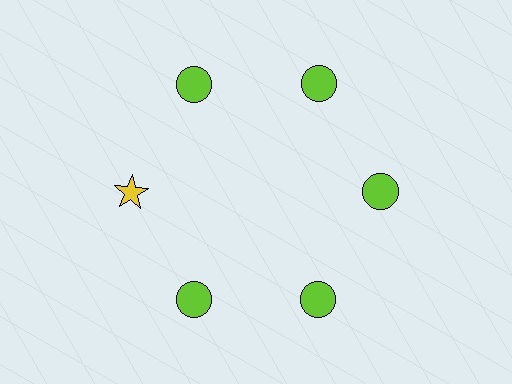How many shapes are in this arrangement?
There are 6 shapes arranged in a ring pattern.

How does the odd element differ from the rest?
It differs in both color (yellow instead of lime) and shape (star instead of circle).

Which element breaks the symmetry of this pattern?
The yellow star at roughly the 9 o'clock position breaks the symmetry. All other shapes are lime circles.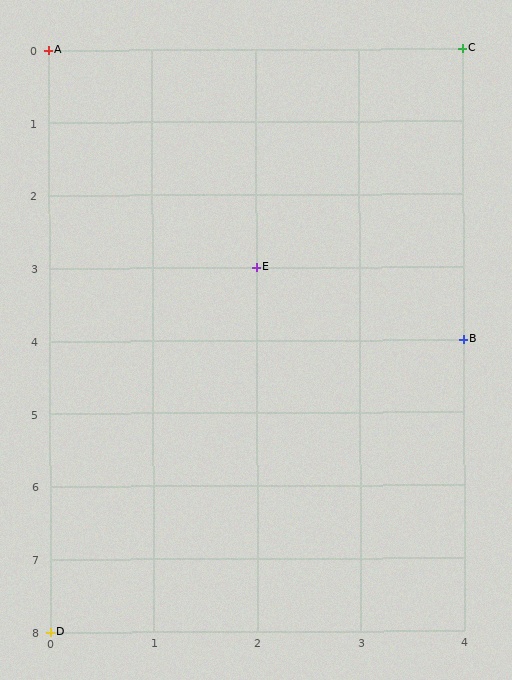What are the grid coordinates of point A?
Point A is at grid coordinates (0, 0).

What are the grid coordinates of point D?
Point D is at grid coordinates (0, 8).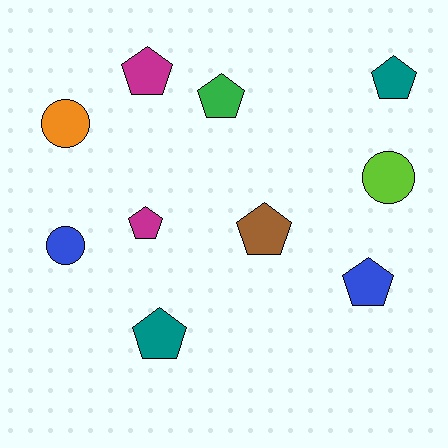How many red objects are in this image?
There are no red objects.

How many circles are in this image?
There are 3 circles.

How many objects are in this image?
There are 10 objects.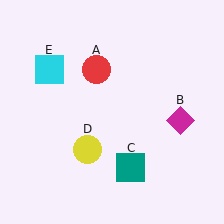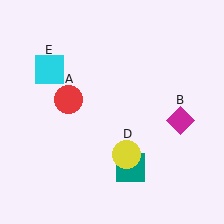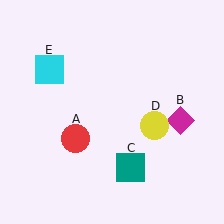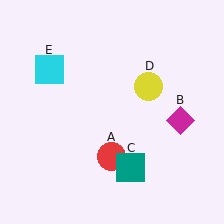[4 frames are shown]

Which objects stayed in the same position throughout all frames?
Magenta diamond (object B) and teal square (object C) and cyan square (object E) remained stationary.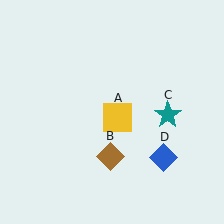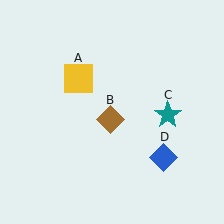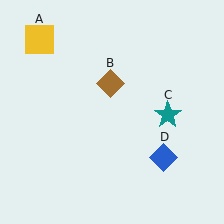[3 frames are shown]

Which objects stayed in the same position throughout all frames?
Teal star (object C) and blue diamond (object D) remained stationary.